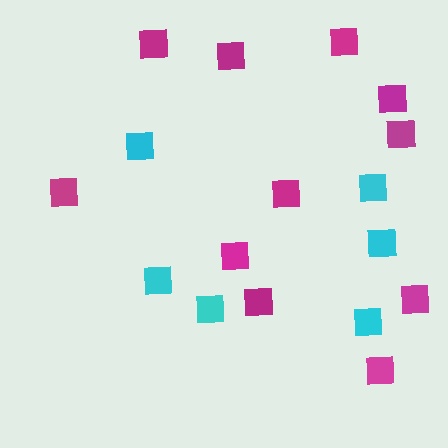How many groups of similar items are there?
There are 2 groups: one group of cyan squares (6) and one group of magenta squares (11).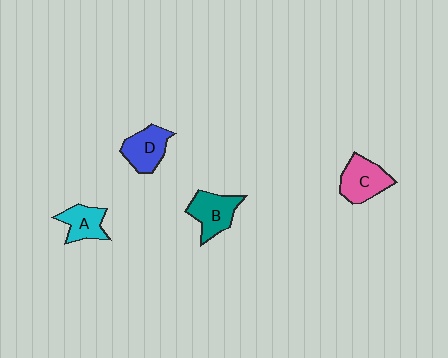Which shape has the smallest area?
Shape A (cyan).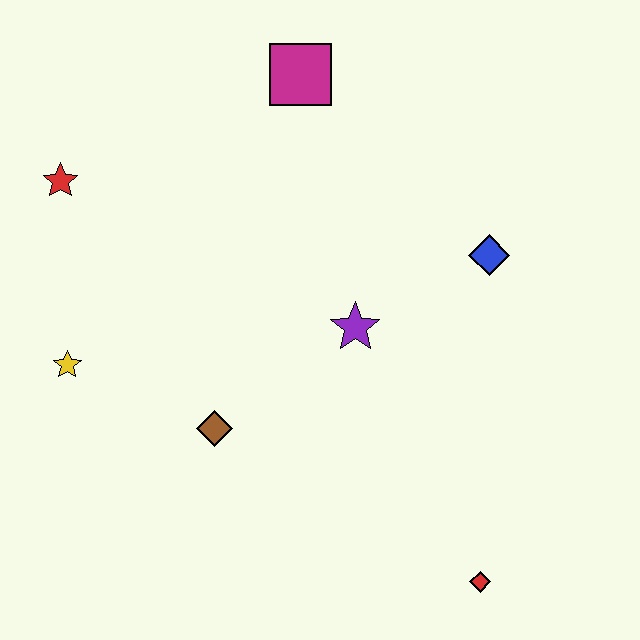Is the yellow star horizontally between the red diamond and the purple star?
No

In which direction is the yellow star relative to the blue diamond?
The yellow star is to the left of the blue diamond.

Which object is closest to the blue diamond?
The purple star is closest to the blue diamond.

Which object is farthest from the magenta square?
The red diamond is farthest from the magenta square.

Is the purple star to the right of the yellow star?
Yes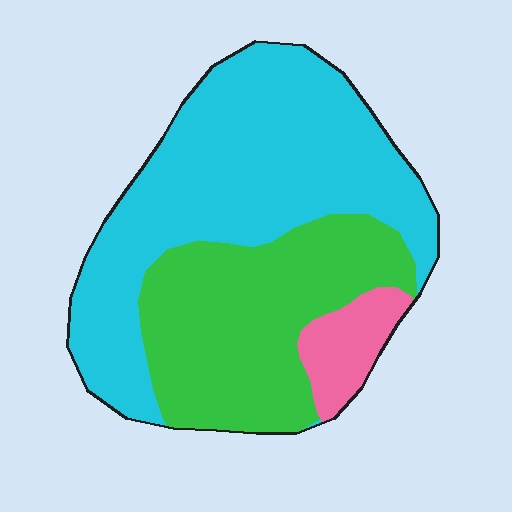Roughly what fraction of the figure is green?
Green covers roughly 35% of the figure.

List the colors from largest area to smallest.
From largest to smallest: cyan, green, pink.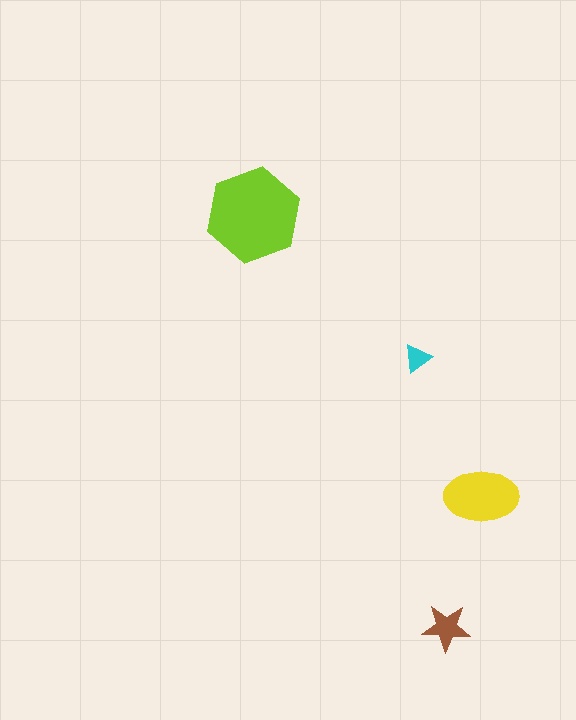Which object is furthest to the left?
The lime hexagon is leftmost.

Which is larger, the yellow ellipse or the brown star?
The yellow ellipse.